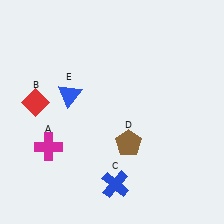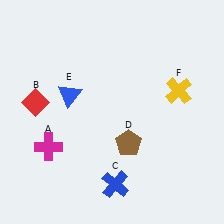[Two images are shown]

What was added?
A yellow cross (F) was added in Image 2.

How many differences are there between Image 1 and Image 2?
There is 1 difference between the two images.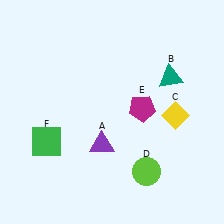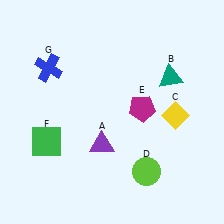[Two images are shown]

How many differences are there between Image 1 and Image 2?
There is 1 difference between the two images.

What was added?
A blue cross (G) was added in Image 2.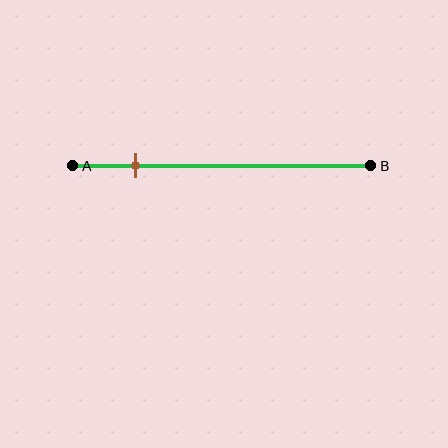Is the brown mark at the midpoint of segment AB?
No, the mark is at about 20% from A, not at the 50% midpoint.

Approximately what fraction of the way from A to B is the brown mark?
The brown mark is approximately 20% of the way from A to B.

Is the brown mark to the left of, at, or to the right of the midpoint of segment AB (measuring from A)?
The brown mark is to the left of the midpoint of segment AB.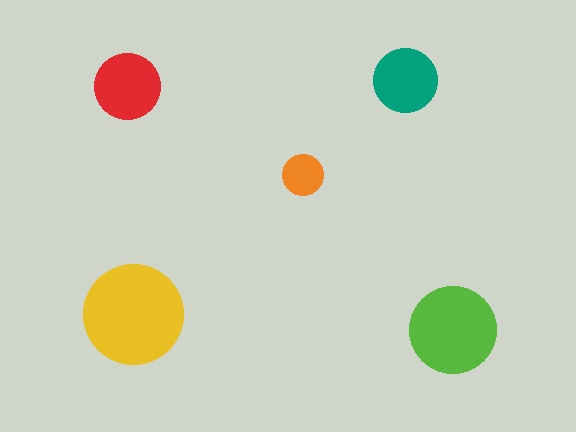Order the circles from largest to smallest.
the yellow one, the lime one, the red one, the teal one, the orange one.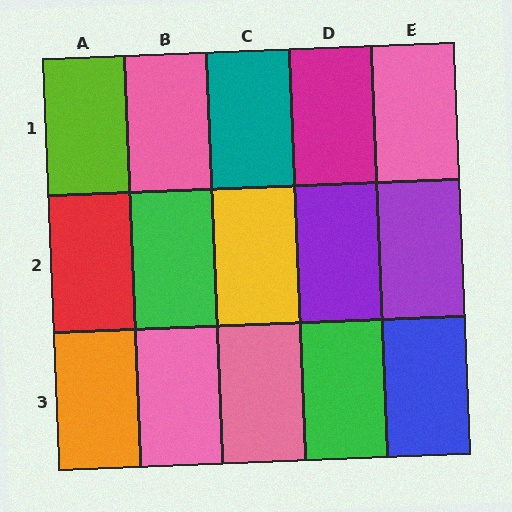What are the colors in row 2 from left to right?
Red, green, yellow, purple, purple.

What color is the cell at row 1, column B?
Pink.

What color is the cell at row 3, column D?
Green.